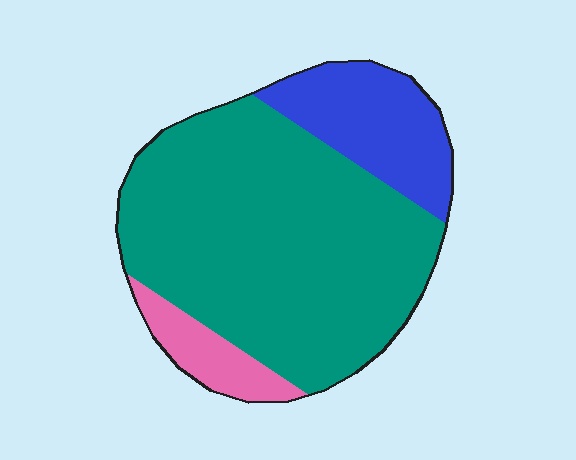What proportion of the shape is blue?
Blue covers 19% of the shape.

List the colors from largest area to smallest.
From largest to smallest: teal, blue, pink.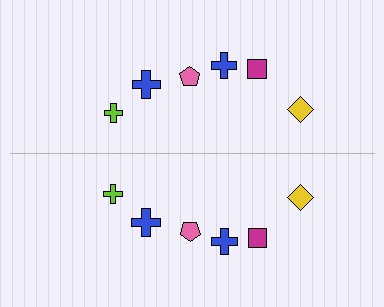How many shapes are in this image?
There are 12 shapes in this image.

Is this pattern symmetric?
Yes, this pattern has bilateral (reflection) symmetry.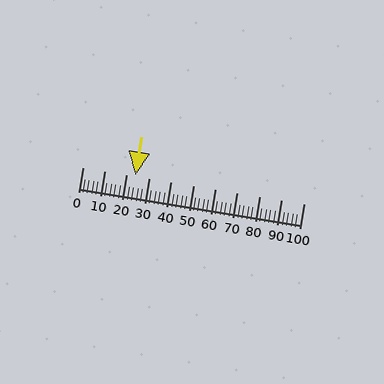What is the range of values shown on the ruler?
The ruler shows values from 0 to 100.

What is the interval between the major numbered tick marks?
The major tick marks are spaced 10 units apart.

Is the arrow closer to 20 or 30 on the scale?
The arrow is closer to 20.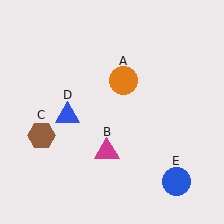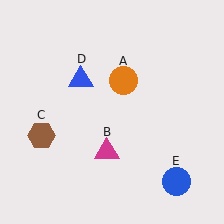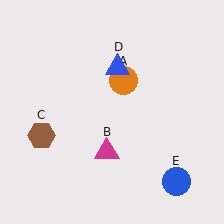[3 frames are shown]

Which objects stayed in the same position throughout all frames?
Orange circle (object A) and magenta triangle (object B) and brown hexagon (object C) and blue circle (object E) remained stationary.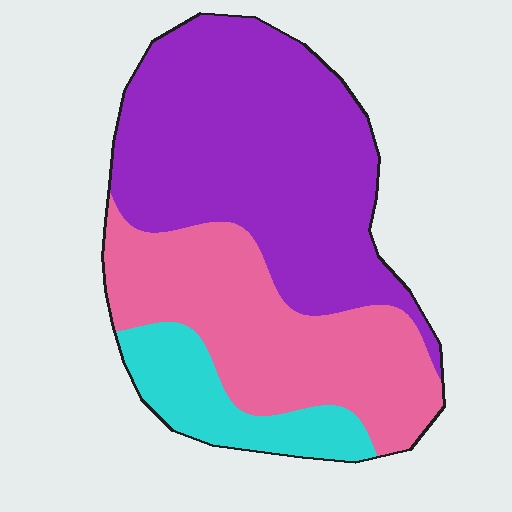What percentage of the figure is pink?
Pink takes up between a third and a half of the figure.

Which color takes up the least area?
Cyan, at roughly 15%.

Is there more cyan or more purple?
Purple.